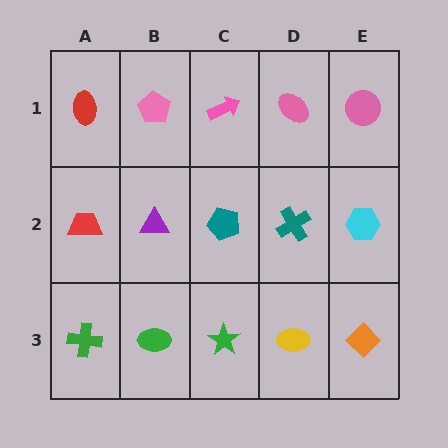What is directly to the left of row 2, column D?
A teal pentagon.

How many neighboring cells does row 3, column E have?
2.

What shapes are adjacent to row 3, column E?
A cyan hexagon (row 2, column E), a yellow ellipse (row 3, column D).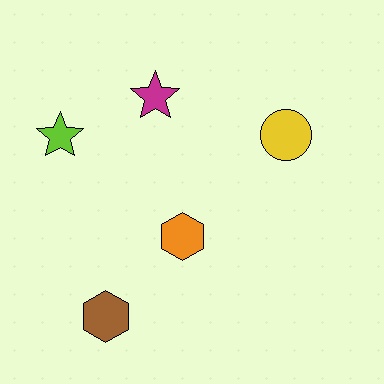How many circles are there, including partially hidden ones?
There is 1 circle.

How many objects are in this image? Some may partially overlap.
There are 5 objects.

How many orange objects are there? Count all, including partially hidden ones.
There is 1 orange object.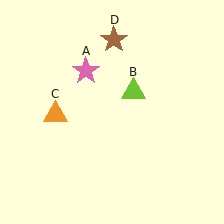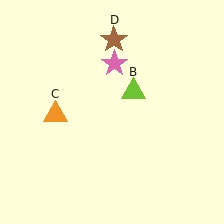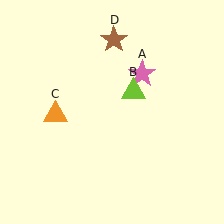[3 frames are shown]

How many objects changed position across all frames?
1 object changed position: pink star (object A).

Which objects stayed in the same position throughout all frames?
Lime triangle (object B) and orange triangle (object C) and brown star (object D) remained stationary.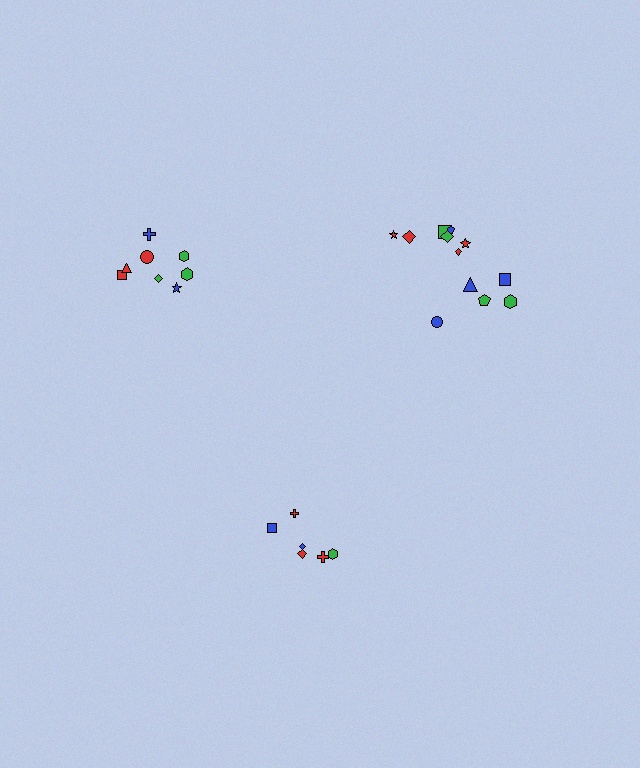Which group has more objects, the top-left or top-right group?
The top-right group.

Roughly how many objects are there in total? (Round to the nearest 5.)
Roughly 25 objects in total.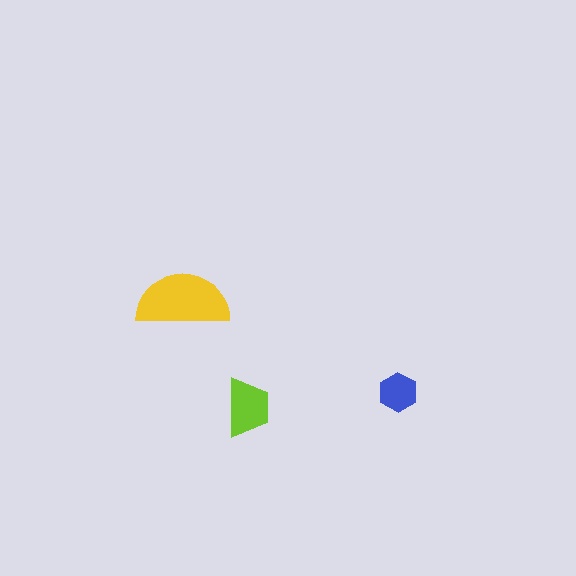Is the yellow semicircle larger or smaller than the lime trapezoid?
Larger.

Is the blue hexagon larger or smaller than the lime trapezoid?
Smaller.